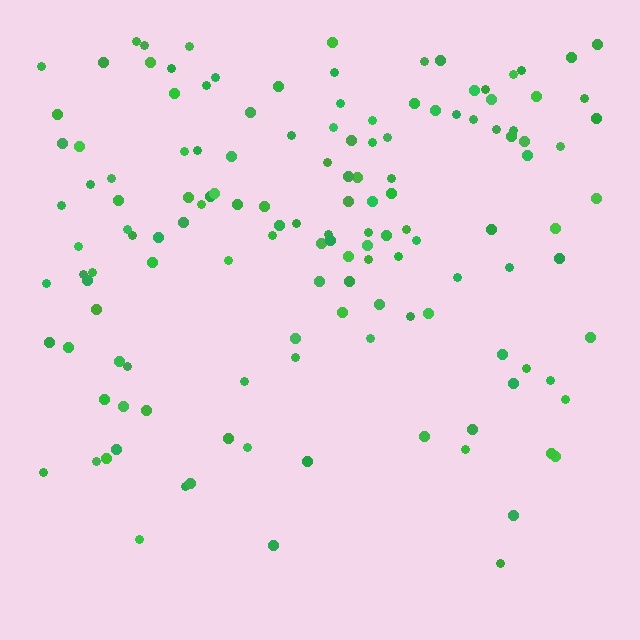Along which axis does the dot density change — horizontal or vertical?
Vertical.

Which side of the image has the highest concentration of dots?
The top.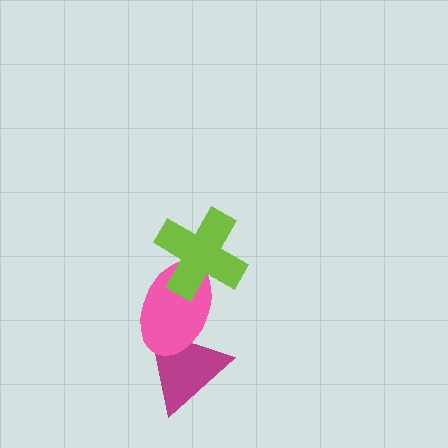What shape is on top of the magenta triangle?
The pink ellipse is on top of the magenta triangle.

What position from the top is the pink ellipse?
The pink ellipse is 2nd from the top.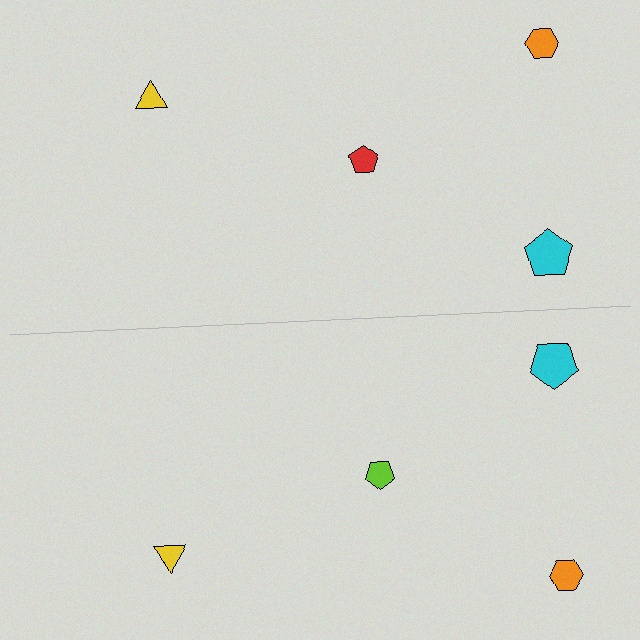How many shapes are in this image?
There are 8 shapes in this image.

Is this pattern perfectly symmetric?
No, the pattern is not perfectly symmetric. The lime pentagon on the bottom side breaks the symmetry — its mirror counterpart is red.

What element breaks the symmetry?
The lime pentagon on the bottom side breaks the symmetry — its mirror counterpart is red.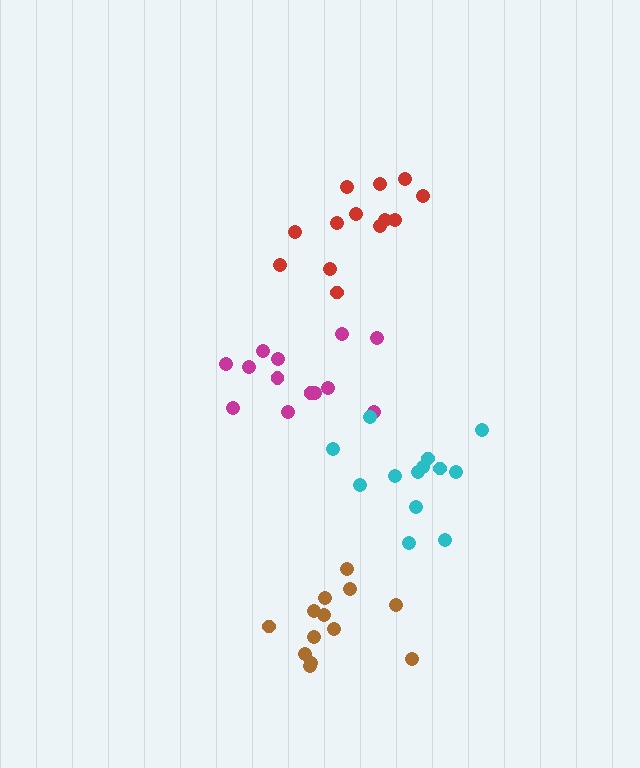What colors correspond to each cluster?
The clusters are colored: magenta, brown, red, cyan.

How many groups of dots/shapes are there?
There are 4 groups.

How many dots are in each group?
Group 1: 13 dots, Group 2: 13 dots, Group 3: 13 dots, Group 4: 13 dots (52 total).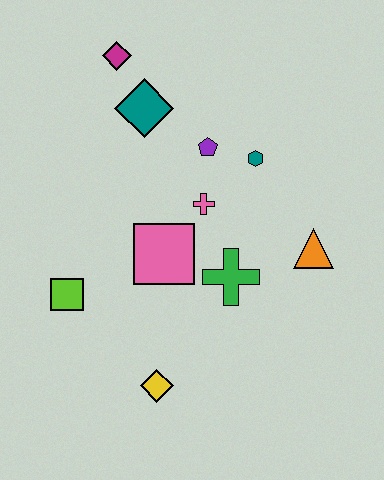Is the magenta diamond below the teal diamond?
No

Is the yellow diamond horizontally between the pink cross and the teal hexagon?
No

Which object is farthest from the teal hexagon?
The yellow diamond is farthest from the teal hexagon.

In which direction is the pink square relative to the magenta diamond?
The pink square is below the magenta diamond.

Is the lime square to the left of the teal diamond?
Yes